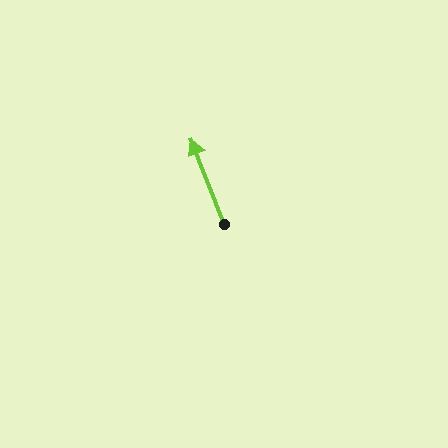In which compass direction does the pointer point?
North.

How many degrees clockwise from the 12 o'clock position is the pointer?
Approximately 339 degrees.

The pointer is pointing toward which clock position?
Roughly 11 o'clock.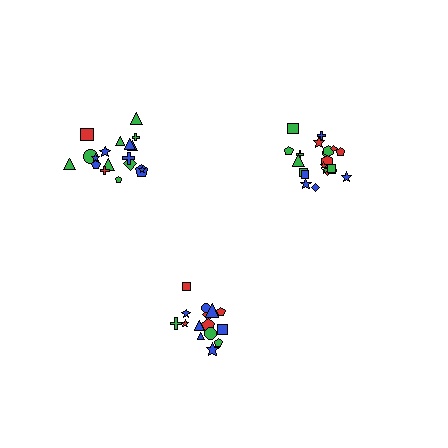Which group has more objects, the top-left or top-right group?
The top-right group.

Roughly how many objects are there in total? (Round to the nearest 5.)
Roughly 55 objects in total.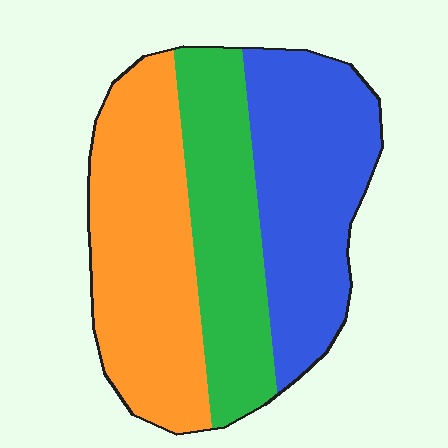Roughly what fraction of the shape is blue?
Blue covers around 35% of the shape.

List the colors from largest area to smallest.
From largest to smallest: orange, blue, green.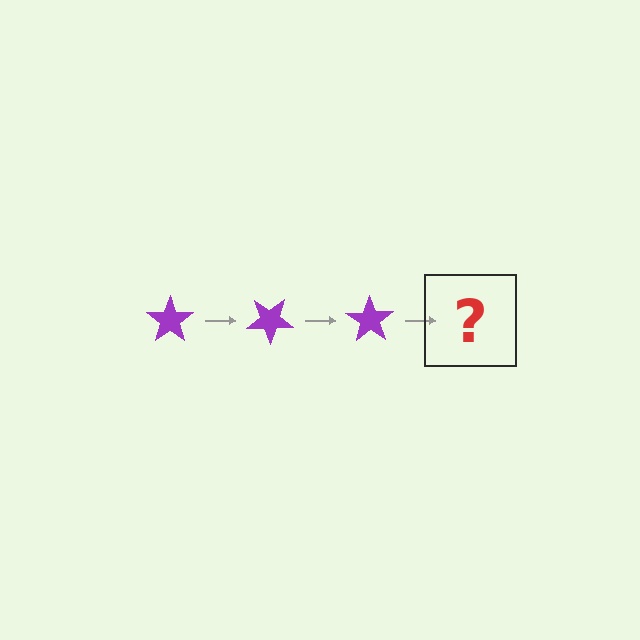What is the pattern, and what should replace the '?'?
The pattern is that the star rotates 35 degrees each step. The '?' should be a purple star rotated 105 degrees.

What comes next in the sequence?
The next element should be a purple star rotated 105 degrees.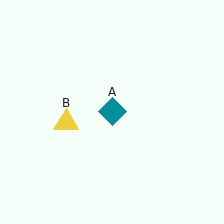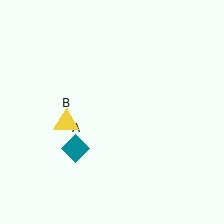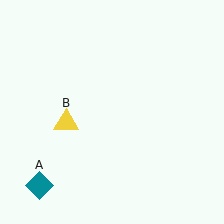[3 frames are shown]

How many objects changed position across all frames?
1 object changed position: teal diamond (object A).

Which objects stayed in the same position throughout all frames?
Yellow triangle (object B) remained stationary.